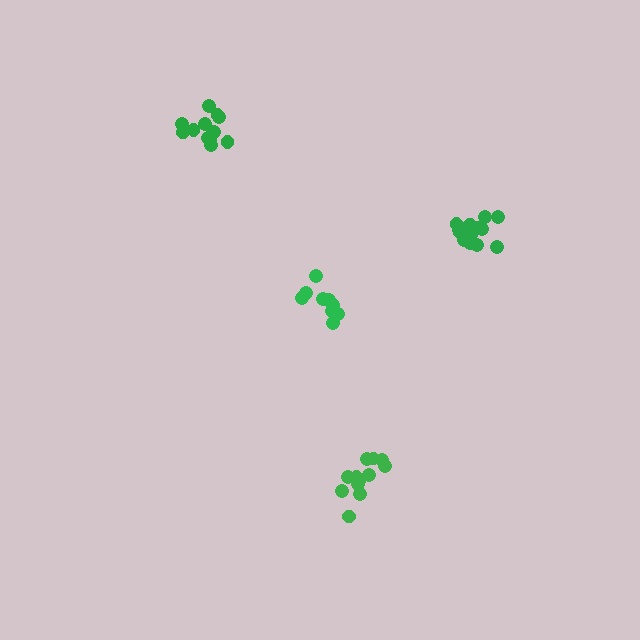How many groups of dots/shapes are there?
There are 4 groups.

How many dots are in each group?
Group 1: 9 dots, Group 2: 12 dots, Group 3: 13 dots, Group 4: 12 dots (46 total).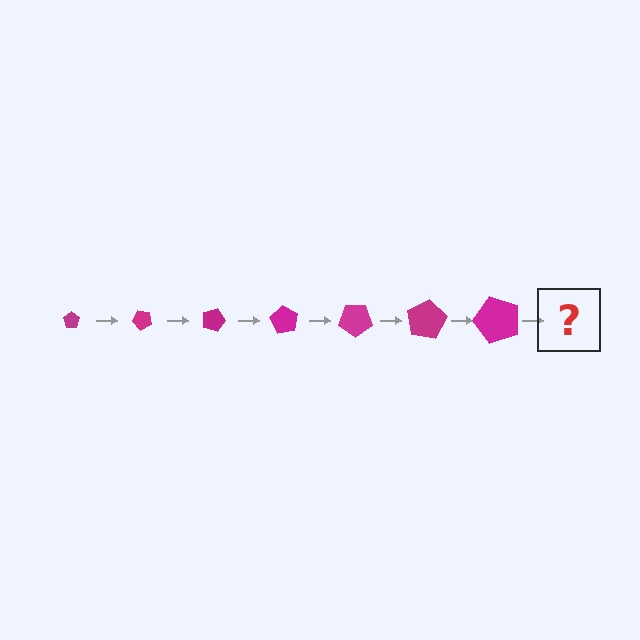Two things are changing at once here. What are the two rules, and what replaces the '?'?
The two rules are that the pentagon grows larger each step and it rotates 45 degrees each step. The '?' should be a pentagon, larger than the previous one and rotated 315 degrees from the start.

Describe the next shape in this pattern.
It should be a pentagon, larger than the previous one and rotated 315 degrees from the start.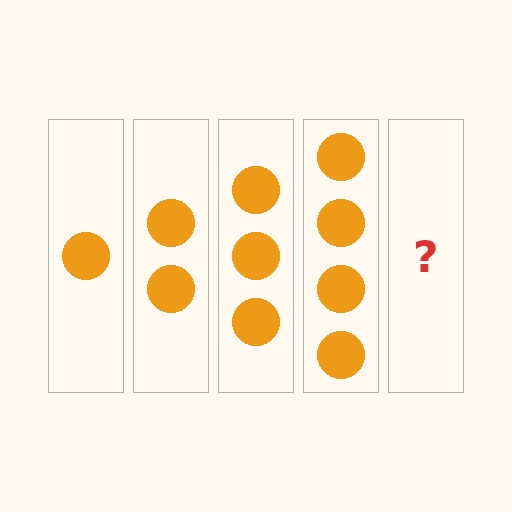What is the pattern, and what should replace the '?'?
The pattern is that each step adds one more circle. The '?' should be 5 circles.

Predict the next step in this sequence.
The next step is 5 circles.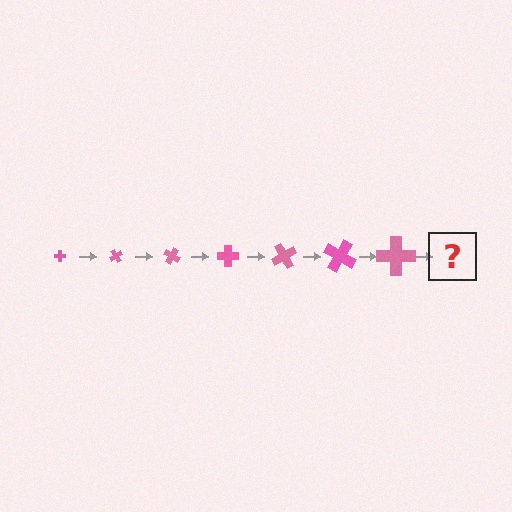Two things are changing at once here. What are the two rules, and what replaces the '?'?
The two rules are that the cross grows larger each step and it rotates 60 degrees each step. The '?' should be a cross, larger than the previous one and rotated 420 degrees from the start.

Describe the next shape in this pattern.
It should be a cross, larger than the previous one and rotated 420 degrees from the start.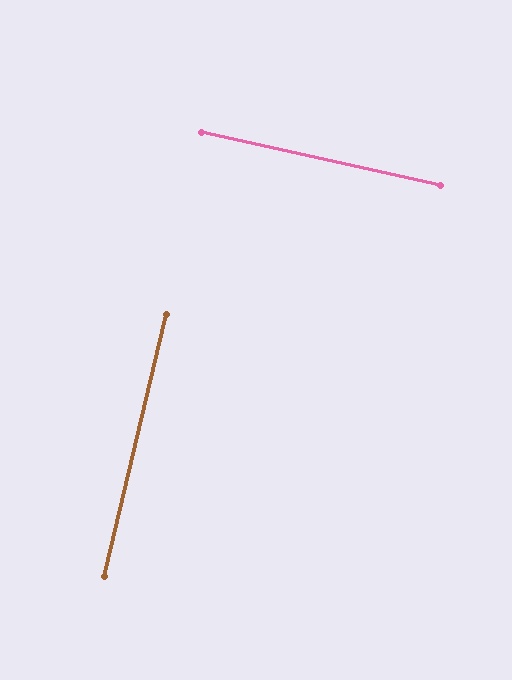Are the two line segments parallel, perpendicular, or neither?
Perpendicular — they meet at approximately 89°.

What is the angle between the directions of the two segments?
Approximately 89 degrees.